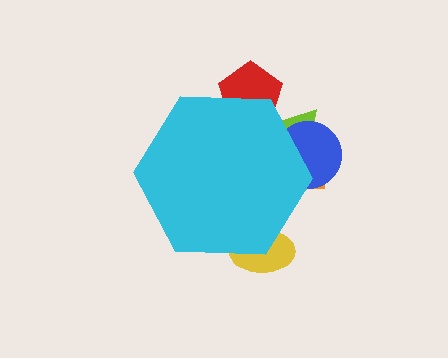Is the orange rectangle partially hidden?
Yes, the orange rectangle is partially hidden behind the cyan hexagon.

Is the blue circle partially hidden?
Yes, the blue circle is partially hidden behind the cyan hexagon.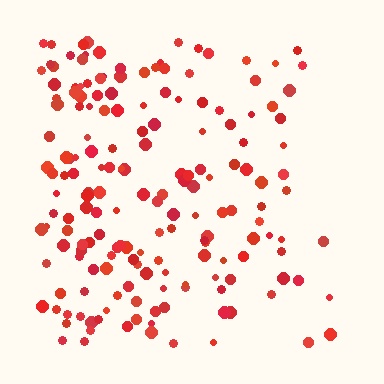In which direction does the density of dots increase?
From right to left, with the left side densest.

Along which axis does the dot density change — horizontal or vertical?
Horizontal.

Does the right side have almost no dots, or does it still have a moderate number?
Still a moderate number, just noticeably fewer than the left.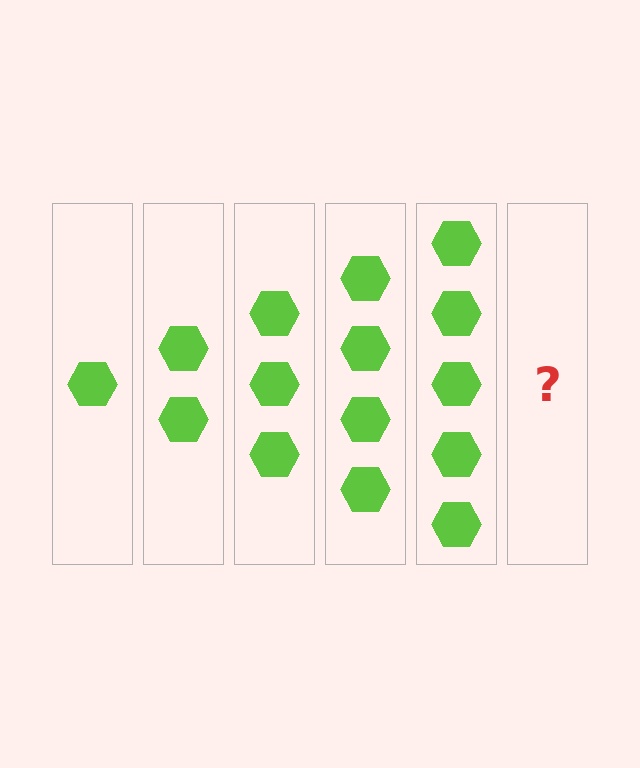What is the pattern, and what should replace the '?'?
The pattern is that each step adds one more hexagon. The '?' should be 6 hexagons.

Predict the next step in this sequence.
The next step is 6 hexagons.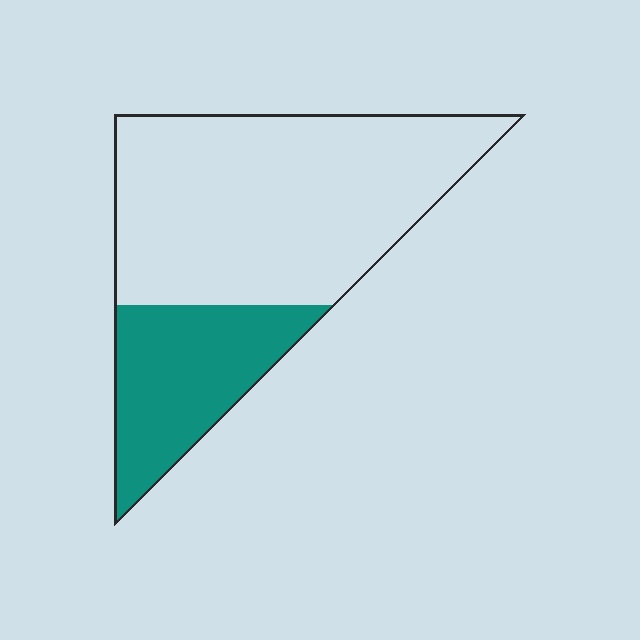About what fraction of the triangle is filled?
About one quarter (1/4).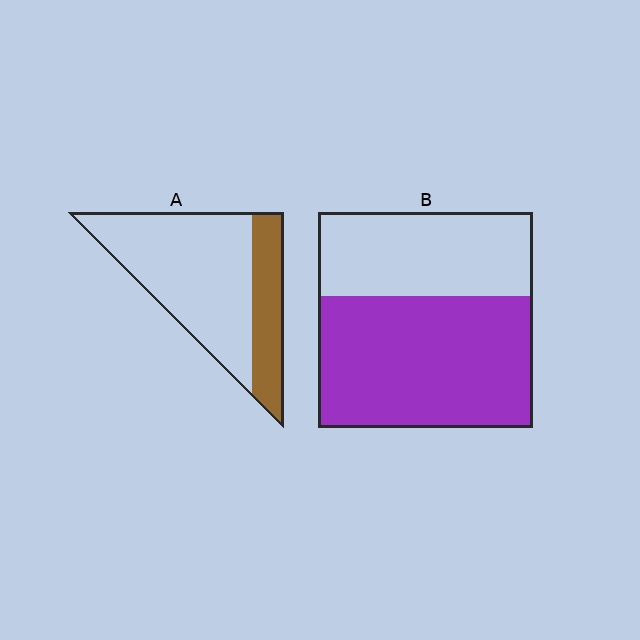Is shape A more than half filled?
No.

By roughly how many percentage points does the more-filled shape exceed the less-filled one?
By roughly 35 percentage points (B over A).